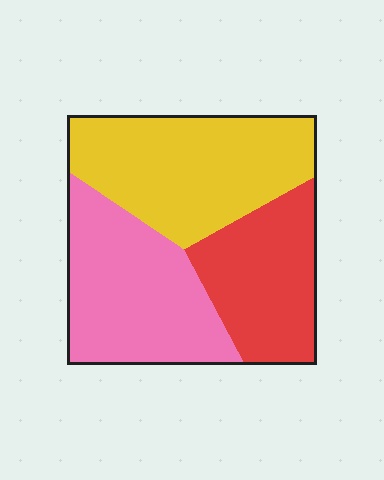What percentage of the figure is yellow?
Yellow covers about 40% of the figure.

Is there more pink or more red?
Pink.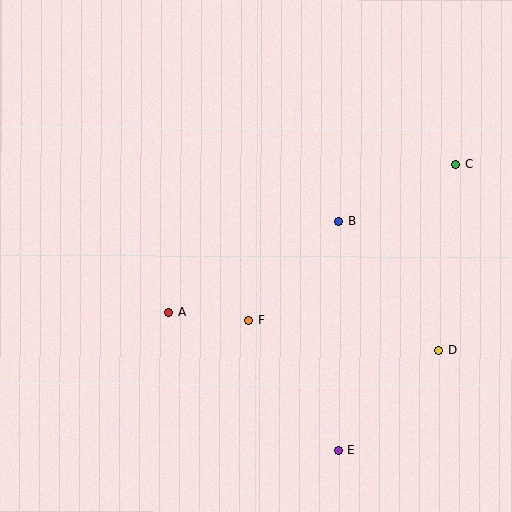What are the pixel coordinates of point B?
Point B is at (339, 222).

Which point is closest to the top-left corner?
Point A is closest to the top-left corner.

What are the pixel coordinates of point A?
Point A is at (168, 312).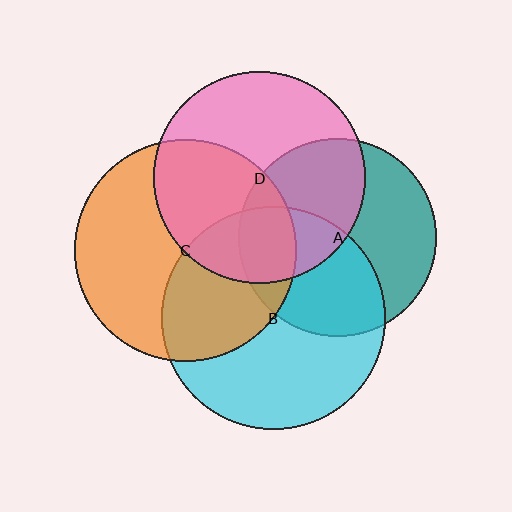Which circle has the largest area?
Circle B (cyan).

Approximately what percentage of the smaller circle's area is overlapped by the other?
Approximately 45%.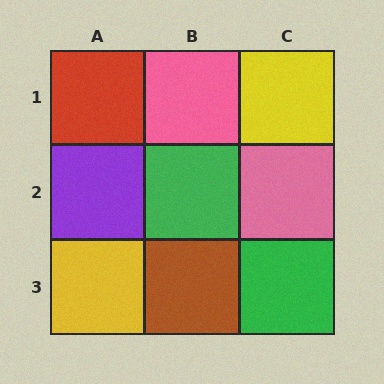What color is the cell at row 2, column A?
Purple.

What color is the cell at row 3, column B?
Brown.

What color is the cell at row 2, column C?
Pink.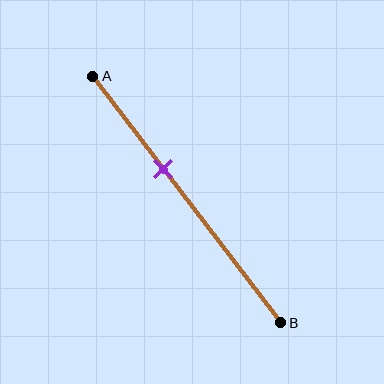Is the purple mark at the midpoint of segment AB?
No, the mark is at about 40% from A, not at the 50% midpoint.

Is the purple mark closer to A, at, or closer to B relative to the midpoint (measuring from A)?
The purple mark is closer to point A than the midpoint of segment AB.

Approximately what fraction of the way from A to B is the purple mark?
The purple mark is approximately 40% of the way from A to B.